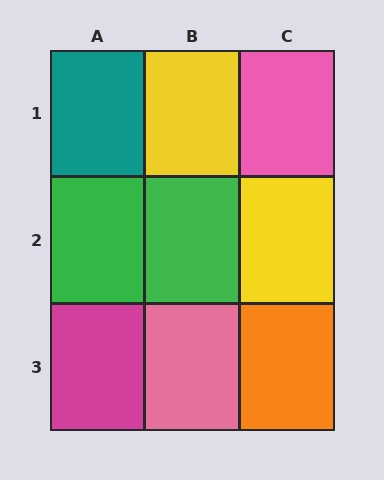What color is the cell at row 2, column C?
Yellow.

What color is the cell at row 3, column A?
Magenta.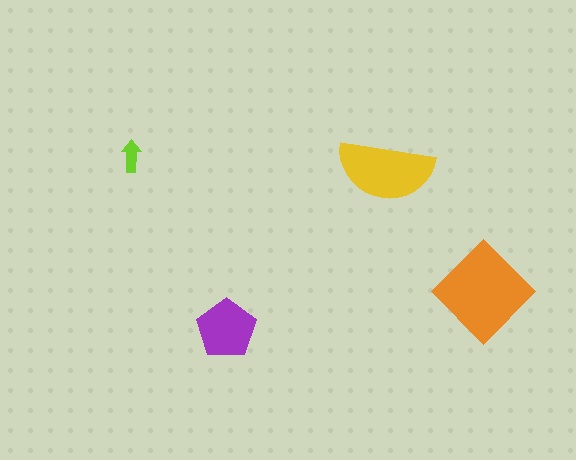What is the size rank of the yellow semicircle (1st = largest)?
2nd.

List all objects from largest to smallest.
The orange diamond, the yellow semicircle, the purple pentagon, the lime arrow.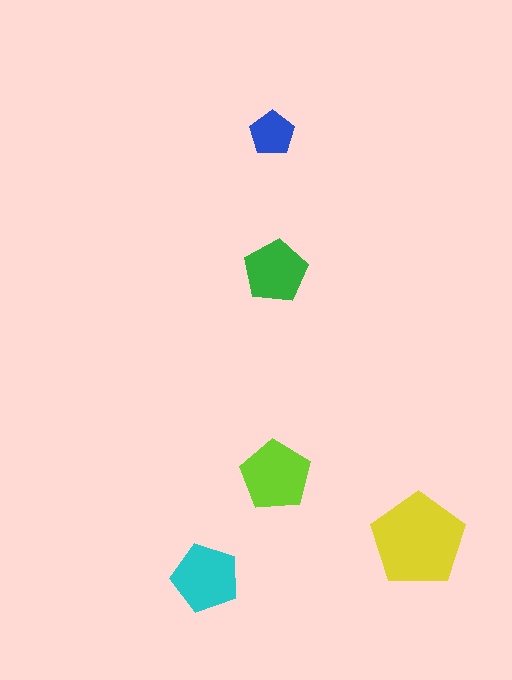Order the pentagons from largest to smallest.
the yellow one, the lime one, the cyan one, the green one, the blue one.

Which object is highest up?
The blue pentagon is topmost.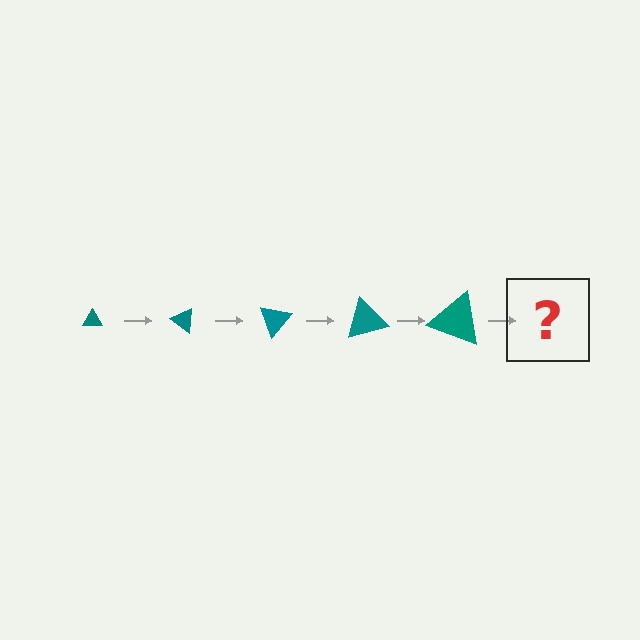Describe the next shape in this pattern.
It should be a triangle, larger than the previous one and rotated 175 degrees from the start.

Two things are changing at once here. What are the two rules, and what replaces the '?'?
The two rules are that the triangle grows larger each step and it rotates 35 degrees each step. The '?' should be a triangle, larger than the previous one and rotated 175 degrees from the start.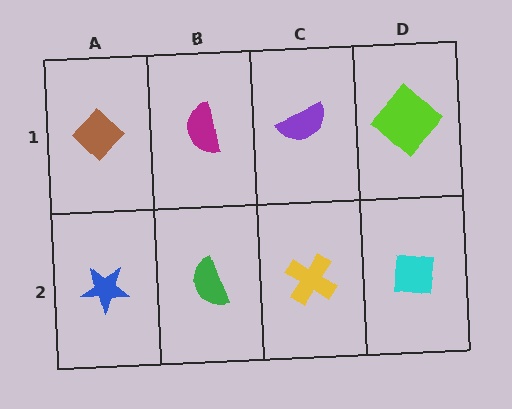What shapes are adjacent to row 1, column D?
A cyan square (row 2, column D), a purple semicircle (row 1, column C).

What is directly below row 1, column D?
A cyan square.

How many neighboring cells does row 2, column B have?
3.